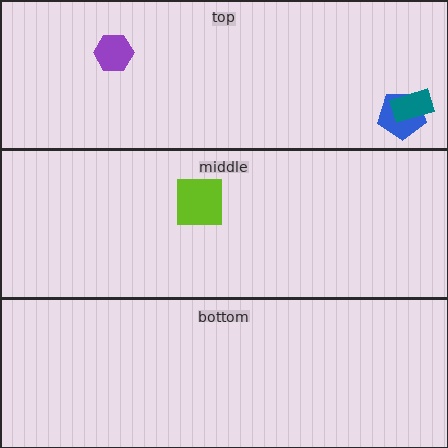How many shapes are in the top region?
3.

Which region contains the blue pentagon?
The top region.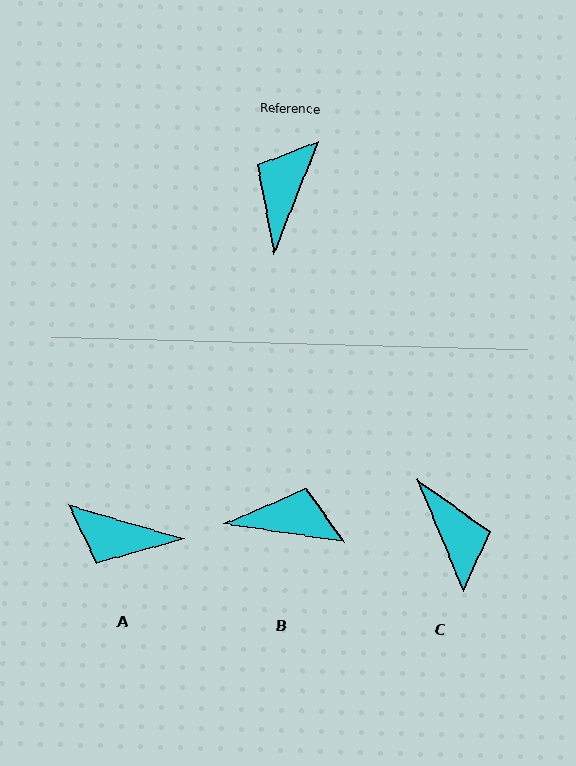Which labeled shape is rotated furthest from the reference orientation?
C, about 136 degrees away.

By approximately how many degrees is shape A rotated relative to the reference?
Approximately 95 degrees counter-clockwise.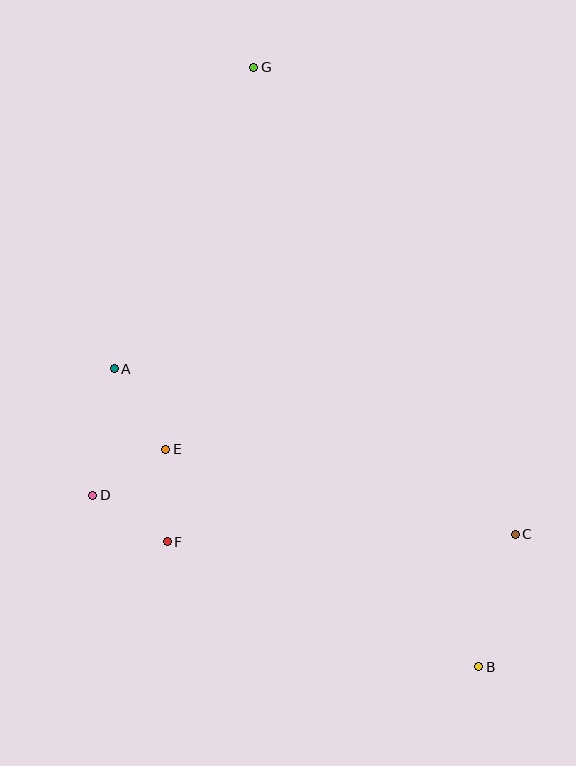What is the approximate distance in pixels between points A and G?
The distance between A and G is approximately 332 pixels.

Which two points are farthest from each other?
Points B and G are farthest from each other.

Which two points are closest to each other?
Points D and E are closest to each other.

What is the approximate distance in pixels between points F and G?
The distance between F and G is approximately 482 pixels.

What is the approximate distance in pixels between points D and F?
The distance between D and F is approximately 87 pixels.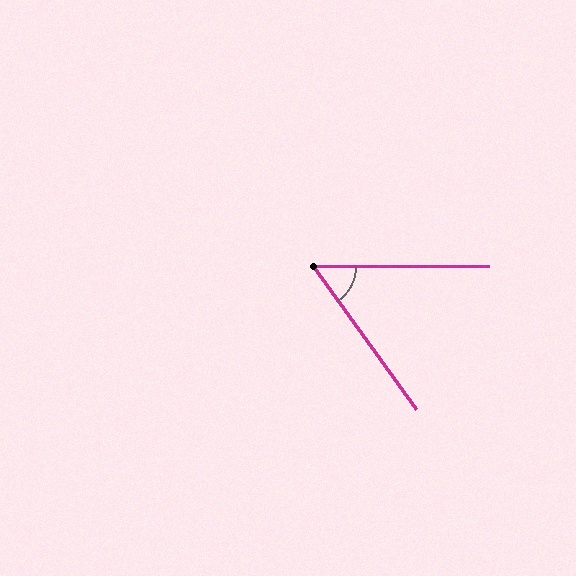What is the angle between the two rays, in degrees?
Approximately 54 degrees.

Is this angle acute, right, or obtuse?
It is acute.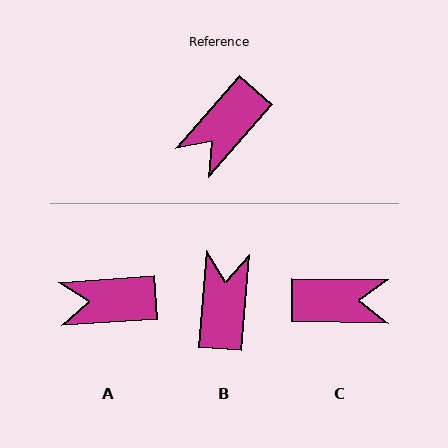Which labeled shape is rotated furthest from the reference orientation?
B, about 144 degrees away.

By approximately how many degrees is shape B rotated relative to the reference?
Approximately 144 degrees clockwise.